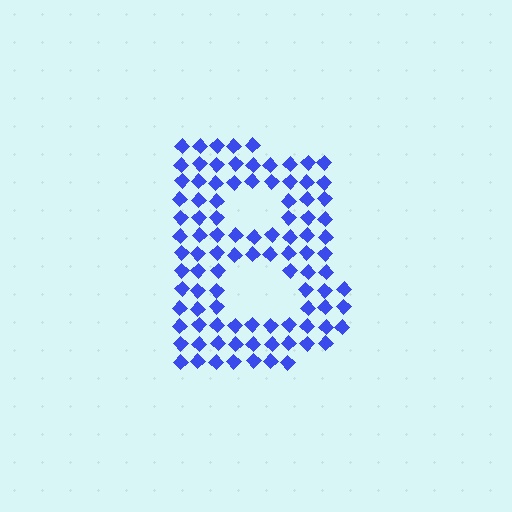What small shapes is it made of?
It is made of small diamonds.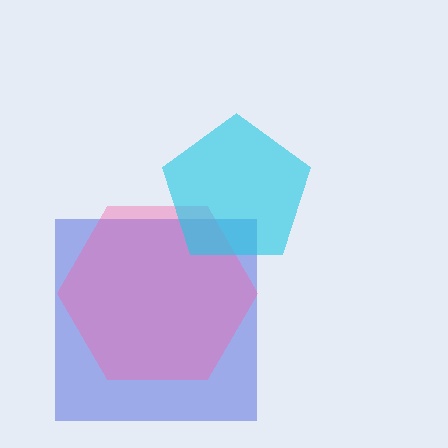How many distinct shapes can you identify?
There are 3 distinct shapes: a blue square, a pink hexagon, a cyan pentagon.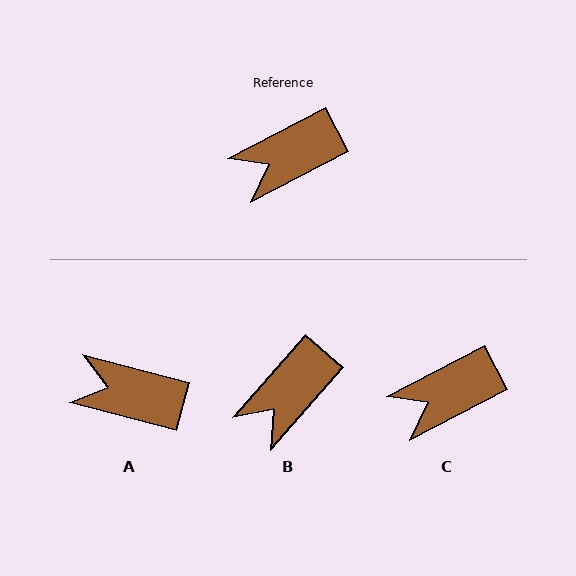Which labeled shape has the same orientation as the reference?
C.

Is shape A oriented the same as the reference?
No, it is off by about 42 degrees.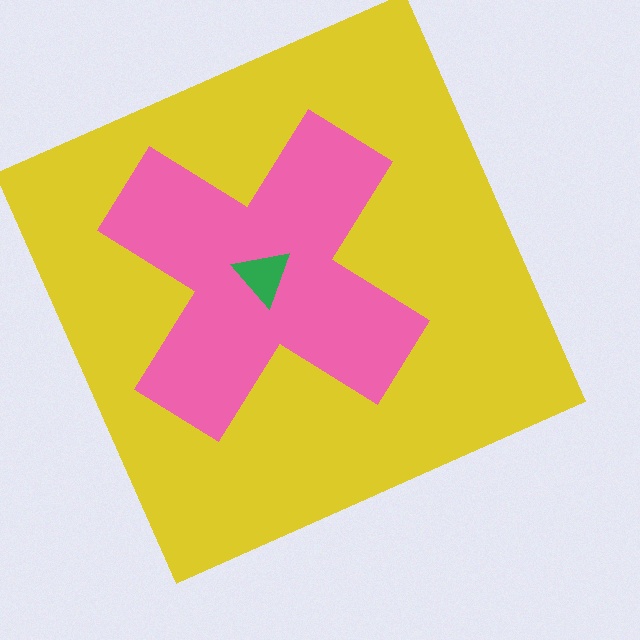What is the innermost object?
The green triangle.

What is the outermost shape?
The yellow square.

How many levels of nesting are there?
3.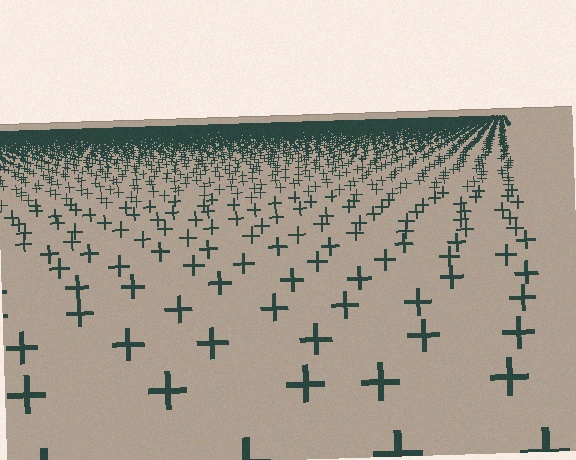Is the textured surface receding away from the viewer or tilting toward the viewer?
The surface is receding away from the viewer. Texture elements get smaller and denser toward the top.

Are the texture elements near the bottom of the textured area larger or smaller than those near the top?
Larger. Near the bottom, elements are closer to the viewer and appear at a bigger on-screen size.